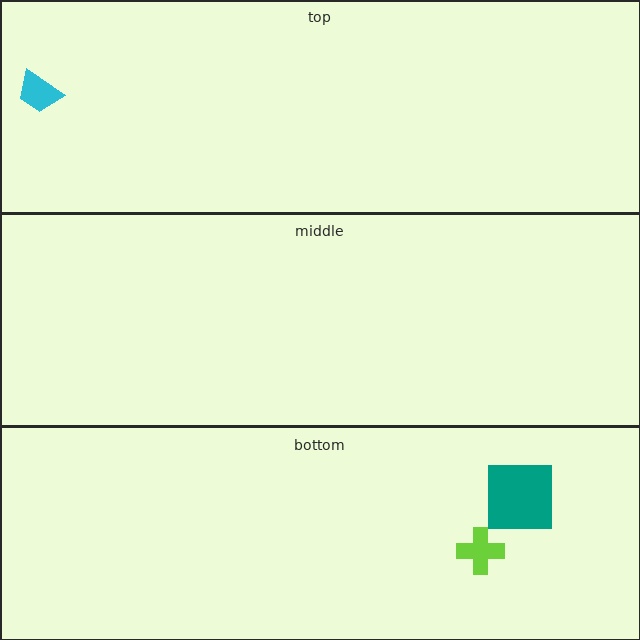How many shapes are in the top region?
1.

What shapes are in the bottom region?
The lime cross, the teal square.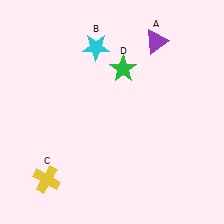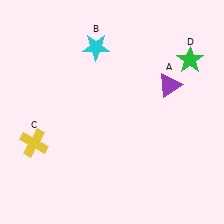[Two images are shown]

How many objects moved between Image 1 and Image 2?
3 objects moved between the two images.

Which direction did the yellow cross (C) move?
The yellow cross (C) moved up.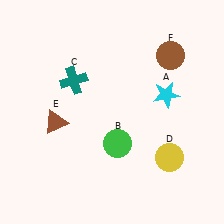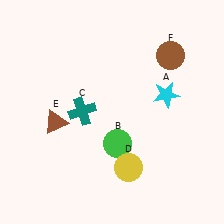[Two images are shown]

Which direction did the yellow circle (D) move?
The yellow circle (D) moved left.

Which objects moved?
The objects that moved are: the teal cross (C), the yellow circle (D).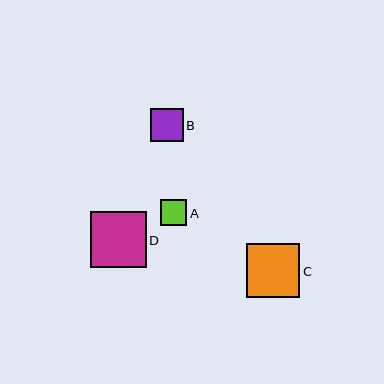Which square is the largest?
Square D is the largest with a size of approximately 56 pixels.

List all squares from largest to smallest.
From largest to smallest: D, C, B, A.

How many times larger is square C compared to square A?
Square C is approximately 2.0 times the size of square A.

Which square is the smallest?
Square A is the smallest with a size of approximately 27 pixels.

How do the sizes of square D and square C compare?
Square D and square C are approximately the same size.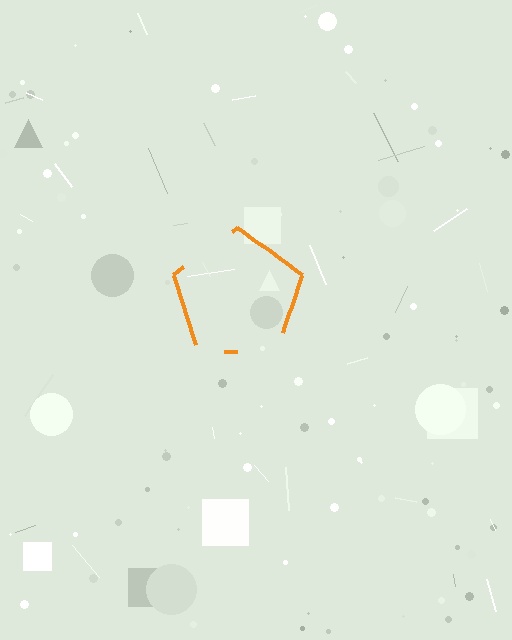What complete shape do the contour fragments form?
The contour fragments form a pentagon.